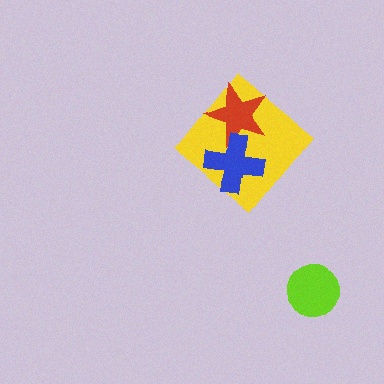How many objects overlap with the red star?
2 objects overlap with the red star.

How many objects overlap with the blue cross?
2 objects overlap with the blue cross.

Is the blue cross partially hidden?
No, no other shape covers it.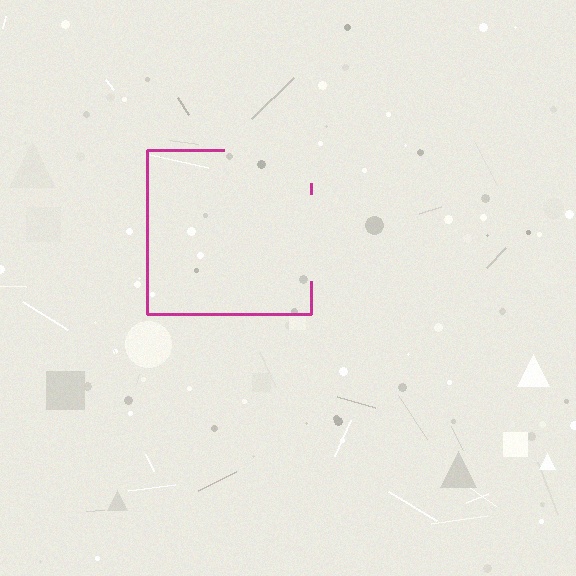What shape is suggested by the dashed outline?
The dashed outline suggests a square.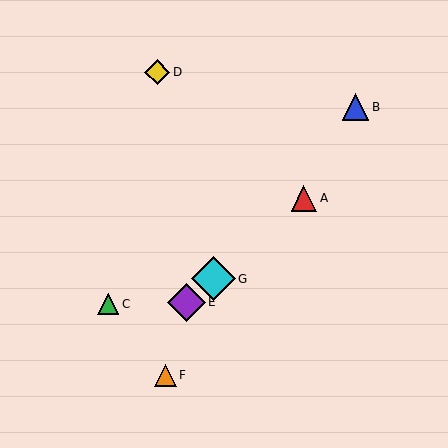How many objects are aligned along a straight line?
3 objects (A, E, G) are aligned along a straight line.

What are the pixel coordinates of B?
Object B is at (355, 107).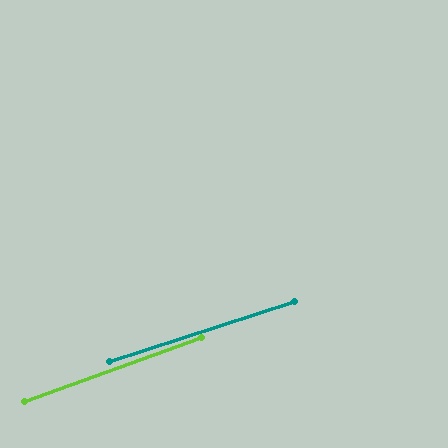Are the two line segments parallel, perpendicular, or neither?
Parallel — their directions differ by only 2.0°.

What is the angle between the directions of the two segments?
Approximately 2 degrees.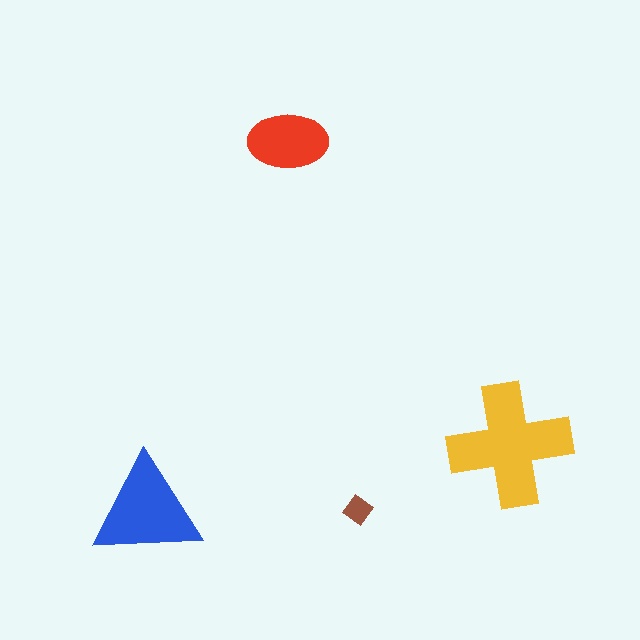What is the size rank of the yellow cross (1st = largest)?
1st.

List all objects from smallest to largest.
The brown diamond, the red ellipse, the blue triangle, the yellow cross.